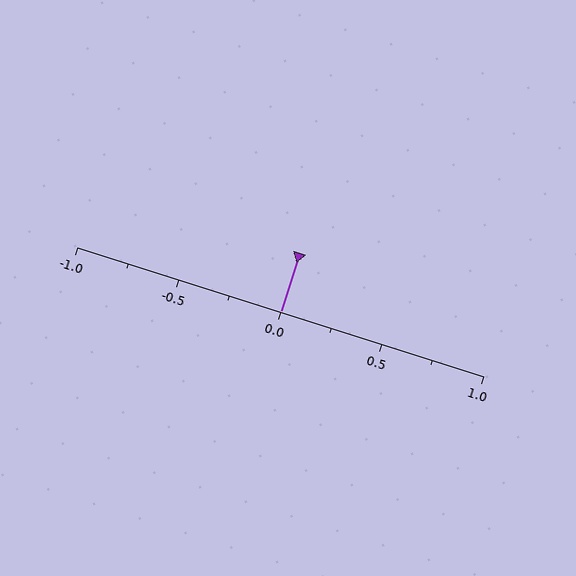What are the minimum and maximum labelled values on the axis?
The axis runs from -1.0 to 1.0.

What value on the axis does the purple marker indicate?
The marker indicates approximately 0.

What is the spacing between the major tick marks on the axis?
The major ticks are spaced 0.5 apart.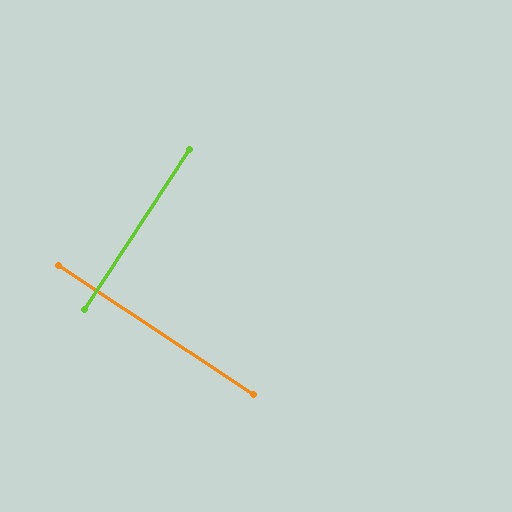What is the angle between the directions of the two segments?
Approximately 90 degrees.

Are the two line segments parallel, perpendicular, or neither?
Perpendicular — they meet at approximately 90°.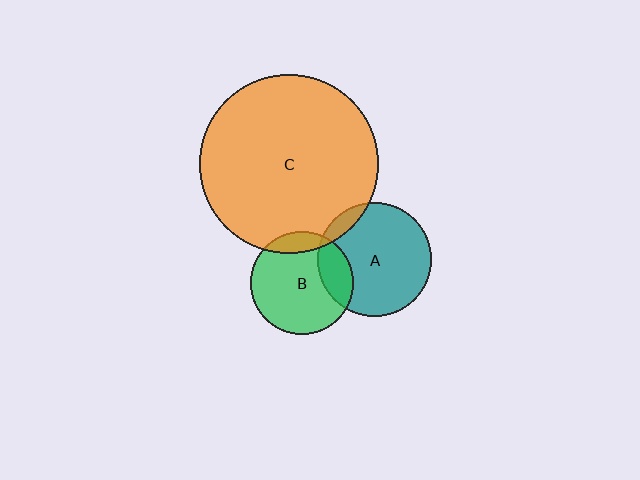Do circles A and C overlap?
Yes.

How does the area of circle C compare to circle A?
Approximately 2.5 times.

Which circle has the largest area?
Circle C (orange).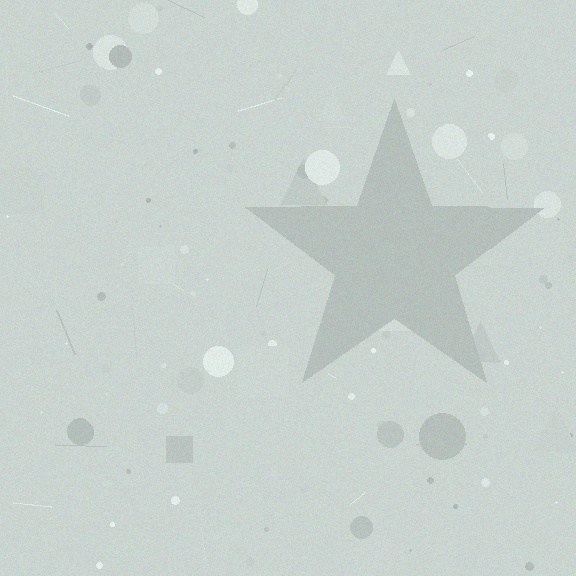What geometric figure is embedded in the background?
A star is embedded in the background.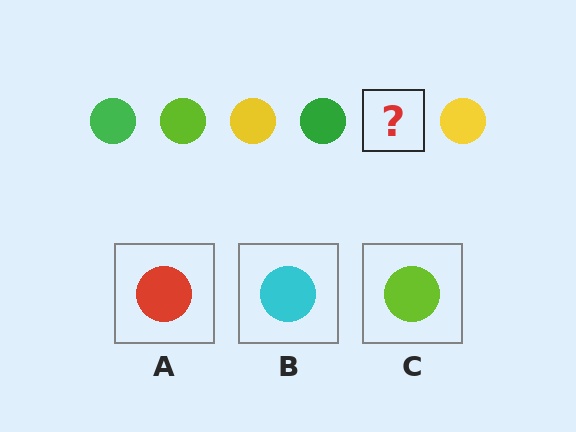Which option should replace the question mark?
Option C.